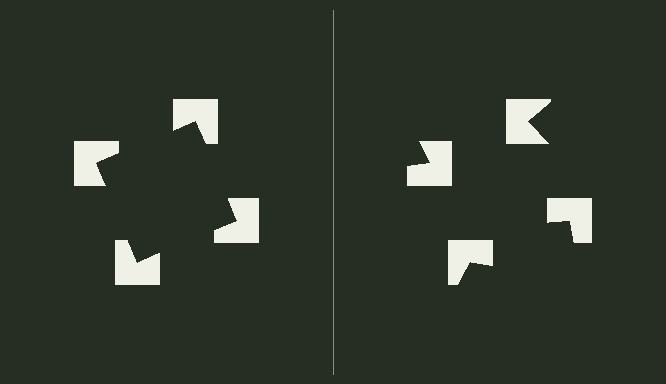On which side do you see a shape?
An illusory square appears on the left side. On the right side the wedge cuts are rotated, so no coherent shape forms.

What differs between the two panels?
The notched squares are positioned identically on both sides; only the wedge orientations differ. On the left they align to a square; on the right they are misaligned.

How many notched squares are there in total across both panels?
8 — 4 on each side.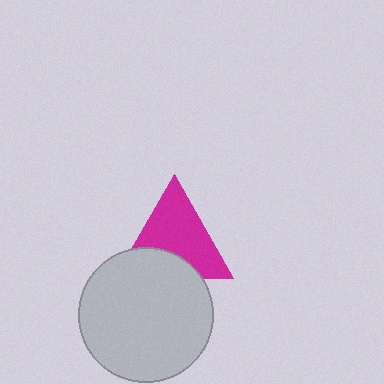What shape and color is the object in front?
The object in front is a light gray circle.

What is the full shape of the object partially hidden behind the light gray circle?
The partially hidden object is a magenta triangle.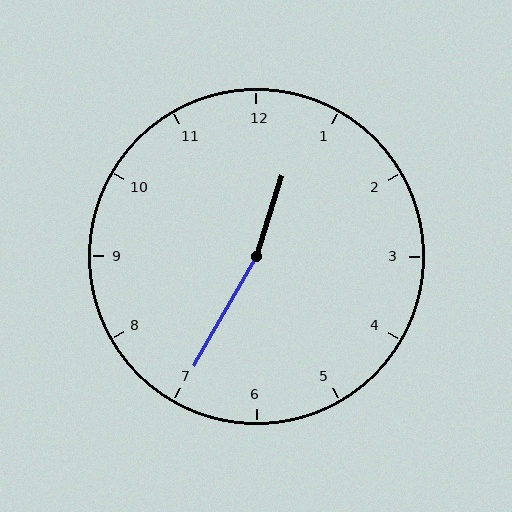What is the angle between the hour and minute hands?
Approximately 168 degrees.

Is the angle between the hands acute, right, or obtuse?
It is obtuse.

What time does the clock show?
12:35.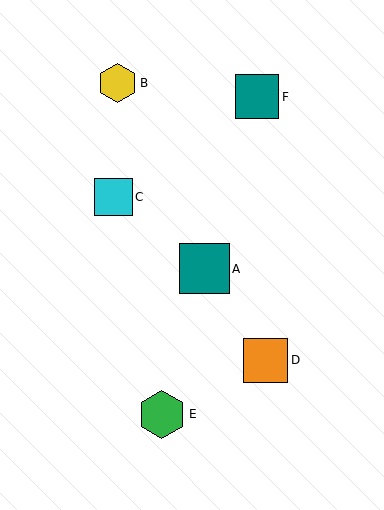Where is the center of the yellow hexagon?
The center of the yellow hexagon is at (117, 83).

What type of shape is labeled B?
Shape B is a yellow hexagon.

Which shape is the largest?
The teal square (labeled A) is the largest.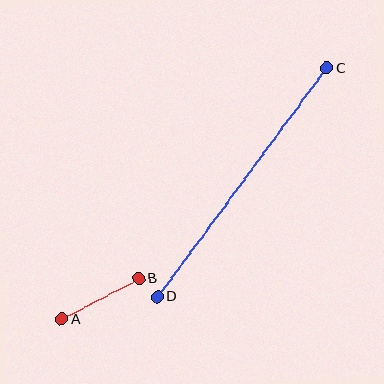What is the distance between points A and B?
The distance is approximately 87 pixels.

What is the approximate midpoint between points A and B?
The midpoint is at approximately (100, 299) pixels.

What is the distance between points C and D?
The distance is approximately 284 pixels.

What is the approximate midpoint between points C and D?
The midpoint is at approximately (242, 182) pixels.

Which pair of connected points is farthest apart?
Points C and D are farthest apart.